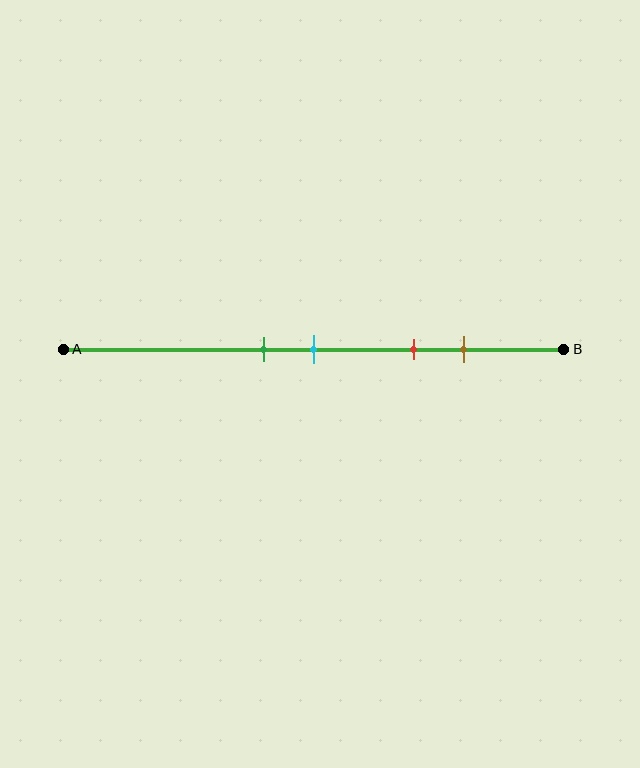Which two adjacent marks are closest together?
The green and cyan marks are the closest adjacent pair.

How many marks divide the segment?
There are 4 marks dividing the segment.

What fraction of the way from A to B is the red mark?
The red mark is approximately 70% (0.7) of the way from A to B.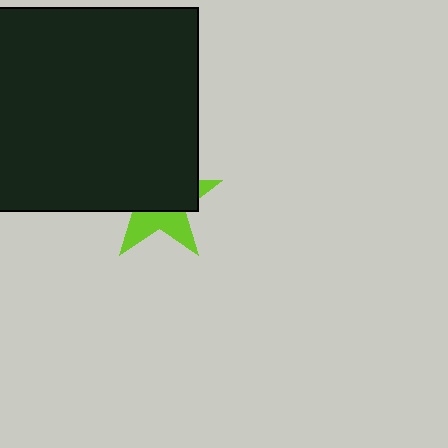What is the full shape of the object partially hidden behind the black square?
The partially hidden object is a lime star.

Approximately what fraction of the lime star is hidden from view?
Roughly 61% of the lime star is hidden behind the black square.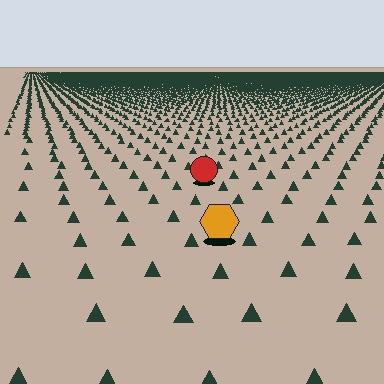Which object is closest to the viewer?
The orange hexagon is closest. The texture marks near it are larger and more spread out.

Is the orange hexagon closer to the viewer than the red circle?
Yes. The orange hexagon is closer — you can tell from the texture gradient: the ground texture is coarser near it.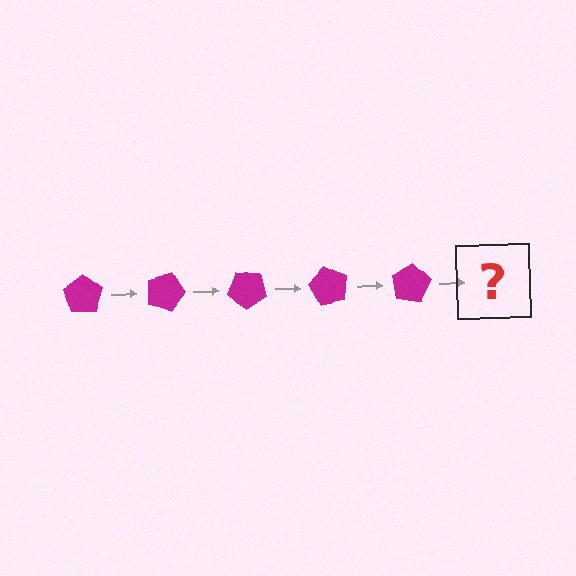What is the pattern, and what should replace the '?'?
The pattern is that the pentagon rotates 20 degrees each step. The '?' should be a magenta pentagon rotated 100 degrees.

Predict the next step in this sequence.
The next step is a magenta pentagon rotated 100 degrees.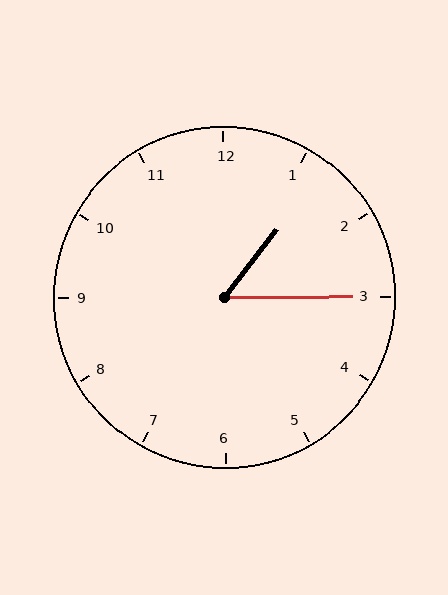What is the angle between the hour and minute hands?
Approximately 52 degrees.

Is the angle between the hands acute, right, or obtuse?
It is acute.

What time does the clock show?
1:15.